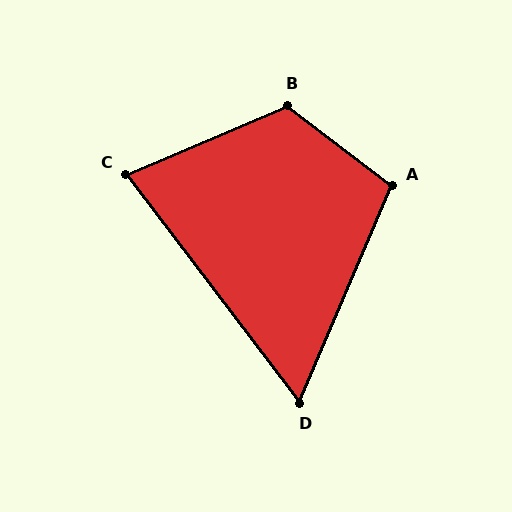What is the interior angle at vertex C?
Approximately 76 degrees (acute).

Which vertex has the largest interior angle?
B, at approximately 120 degrees.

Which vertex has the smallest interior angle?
D, at approximately 60 degrees.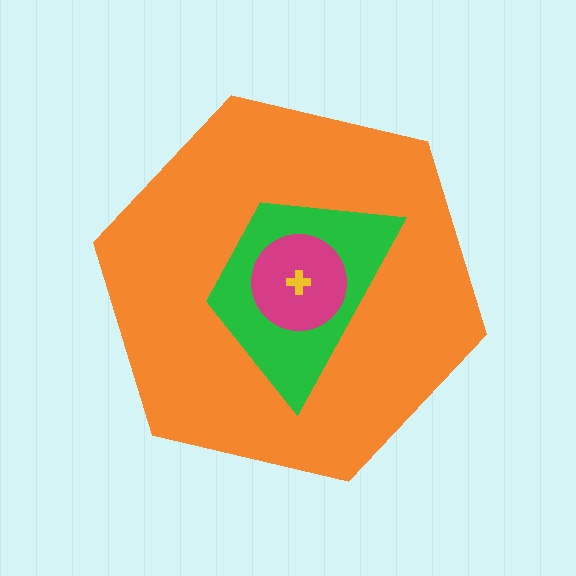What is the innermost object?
The yellow cross.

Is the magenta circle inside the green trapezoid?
Yes.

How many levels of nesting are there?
4.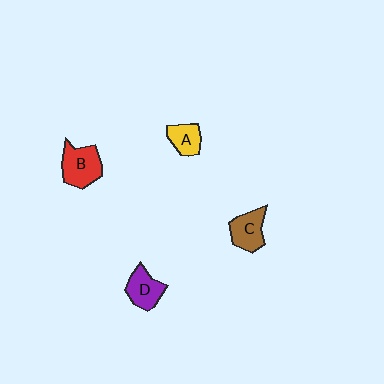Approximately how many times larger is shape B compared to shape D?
Approximately 1.3 times.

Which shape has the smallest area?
Shape A (yellow).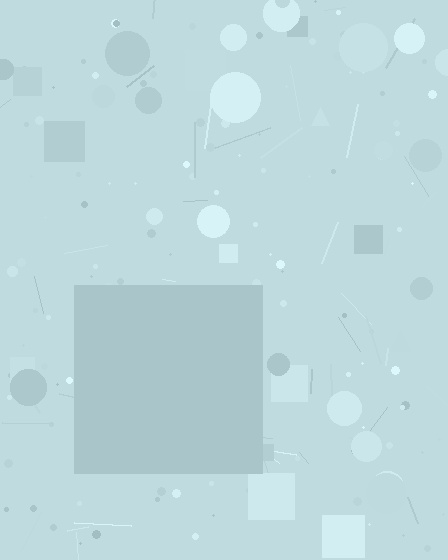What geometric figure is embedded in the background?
A square is embedded in the background.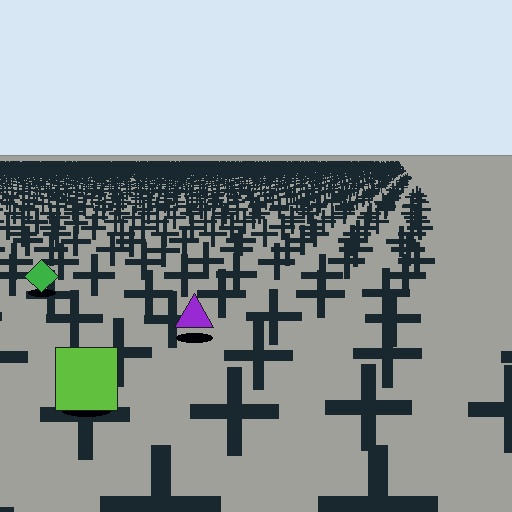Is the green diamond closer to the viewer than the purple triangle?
No. The purple triangle is closer — you can tell from the texture gradient: the ground texture is coarser near it.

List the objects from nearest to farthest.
From nearest to farthest: the lime square, the purple triangle, the green diamond.